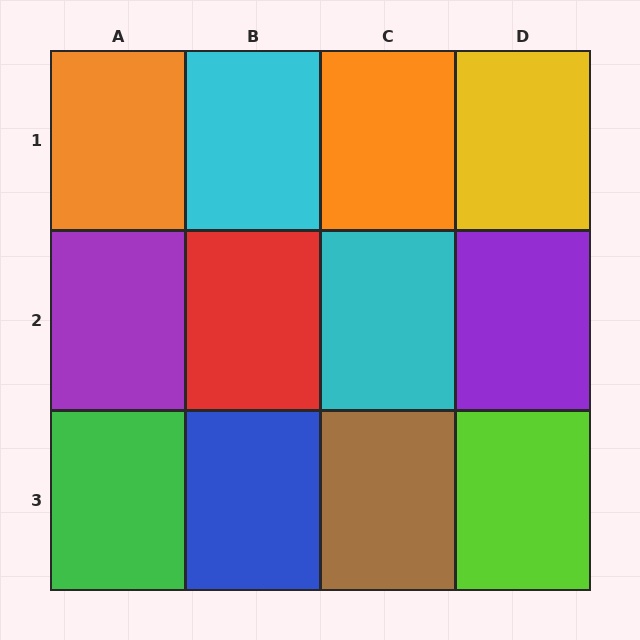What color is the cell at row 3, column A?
Green.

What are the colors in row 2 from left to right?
Purple, red, cyan, purple.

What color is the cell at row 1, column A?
Orange.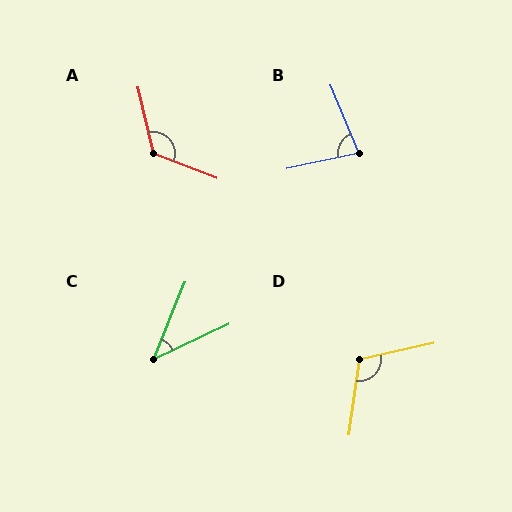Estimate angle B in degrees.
Approximately 80 degrees.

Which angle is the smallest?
C, at approximately 43 degrees.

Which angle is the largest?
A, at approximately 125 degrees.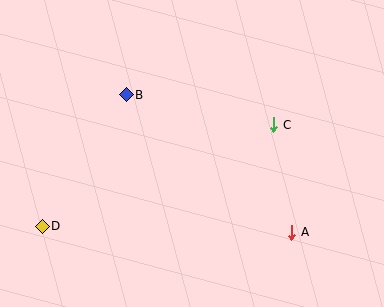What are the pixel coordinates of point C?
Point C is at (274, 125).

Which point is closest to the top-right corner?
Point C is closest to the top-right corner.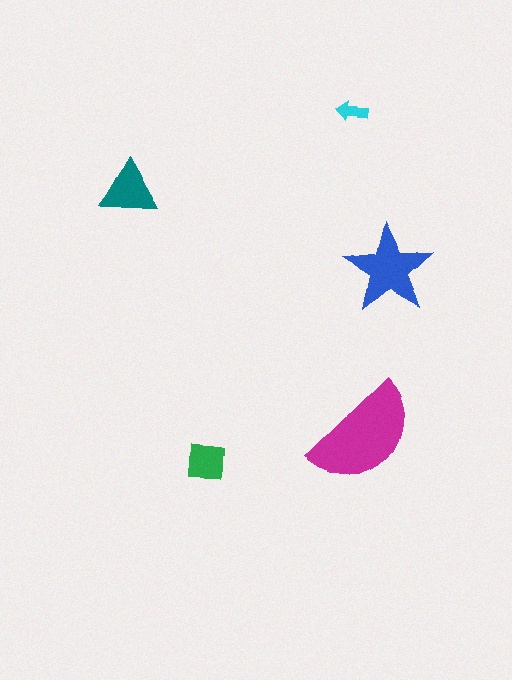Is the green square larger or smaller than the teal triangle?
Smaller.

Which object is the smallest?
The cyan arrow.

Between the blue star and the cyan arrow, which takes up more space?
The blue star.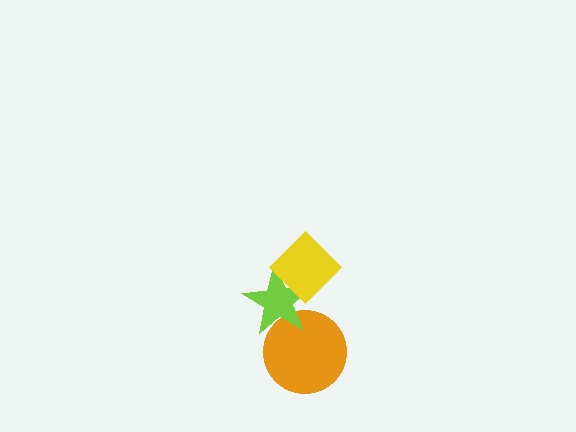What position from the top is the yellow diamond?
The yellow diamond is 1st from the top.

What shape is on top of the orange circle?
The lime star is on top of the orange circle.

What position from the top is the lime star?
The lime star is 2nd from the top.